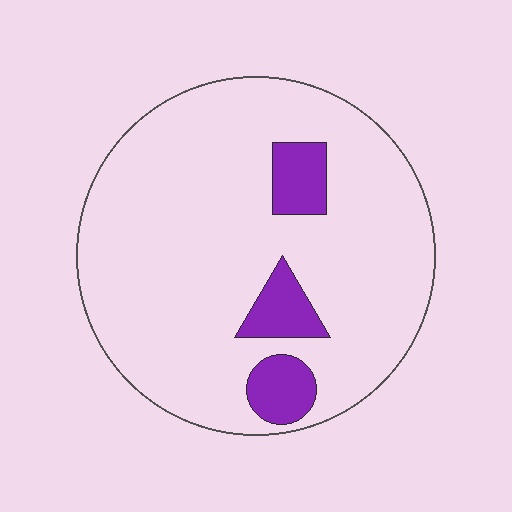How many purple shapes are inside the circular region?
3.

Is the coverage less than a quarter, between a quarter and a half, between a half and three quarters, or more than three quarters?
Less than a quarter.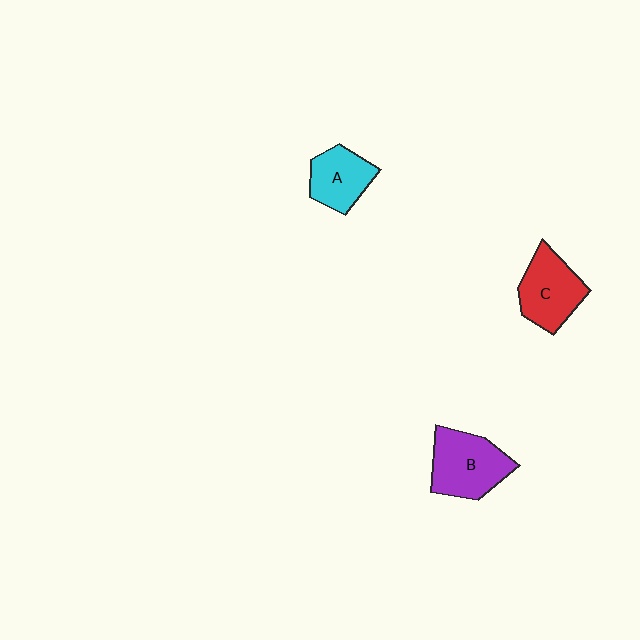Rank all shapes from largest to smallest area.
From largest to smallest: B (purple), C (red), A (cyan).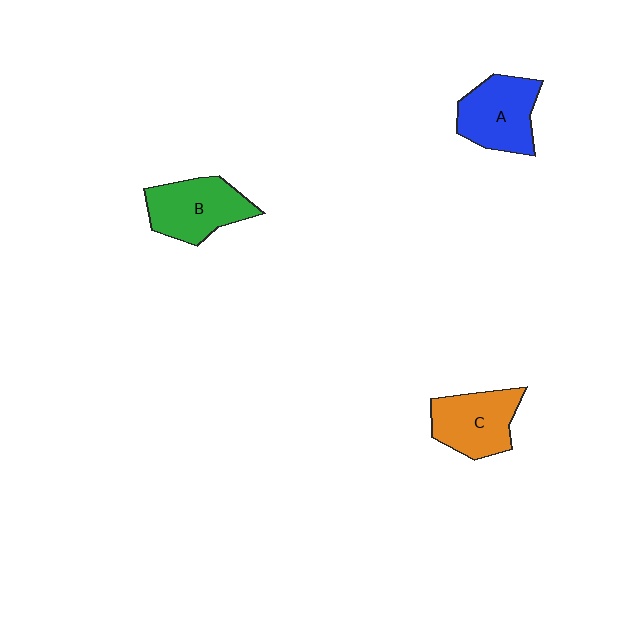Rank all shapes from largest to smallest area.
From largest to smallest: B (green), A (blue), C (orange).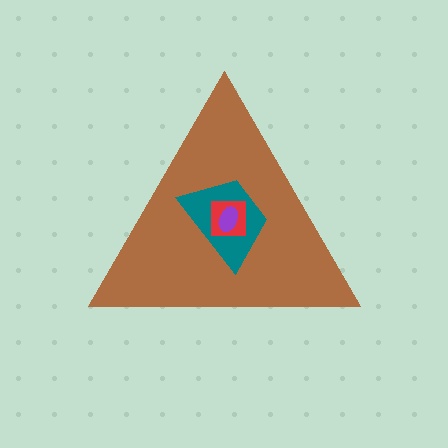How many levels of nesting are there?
4.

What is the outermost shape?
The brown triangle.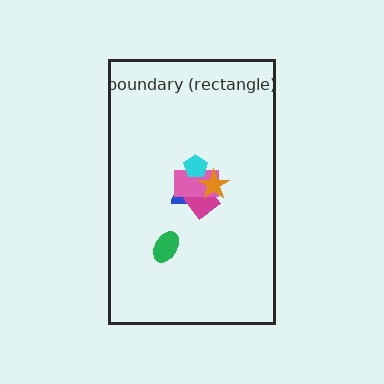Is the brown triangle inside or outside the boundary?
Inside.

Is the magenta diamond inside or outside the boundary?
Inside.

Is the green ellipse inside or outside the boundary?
Inside.